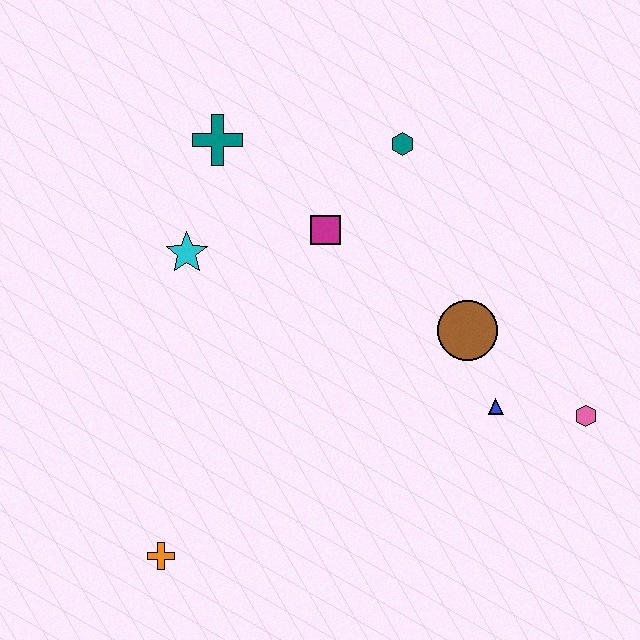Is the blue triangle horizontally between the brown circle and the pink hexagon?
Yes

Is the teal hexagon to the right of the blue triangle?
No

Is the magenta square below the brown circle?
No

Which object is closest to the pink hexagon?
The blue triangle is closest to the pink hexagon.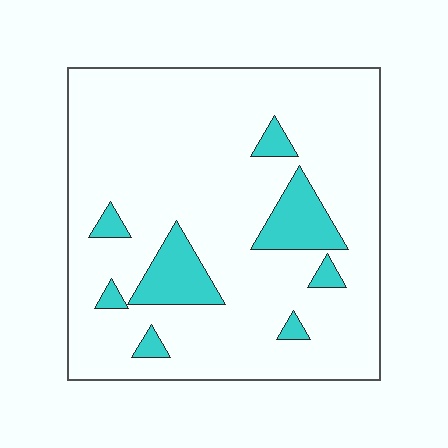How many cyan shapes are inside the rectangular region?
8.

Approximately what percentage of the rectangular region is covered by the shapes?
Approximately 15%.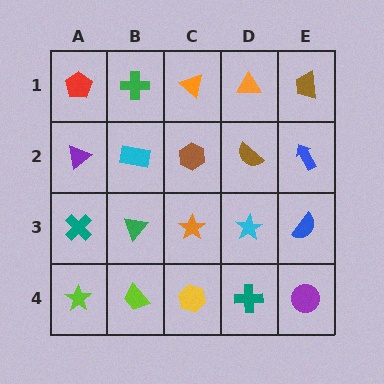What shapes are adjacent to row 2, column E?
A brown trapezoid (row 1, column E), a blue semicircle (row 3, column E), a brown semicircle (row 2, column D).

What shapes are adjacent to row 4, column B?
A green triangle (row 3, column B), a lime star (row 4, column A), a yellow hexagon (row 4, column C).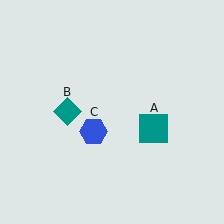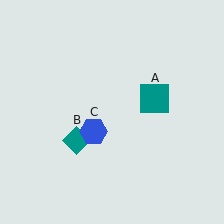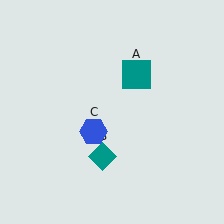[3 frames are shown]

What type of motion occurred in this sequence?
The teal square (object A), teal diamond (object B) rotated counterclockwise around the center of the scene.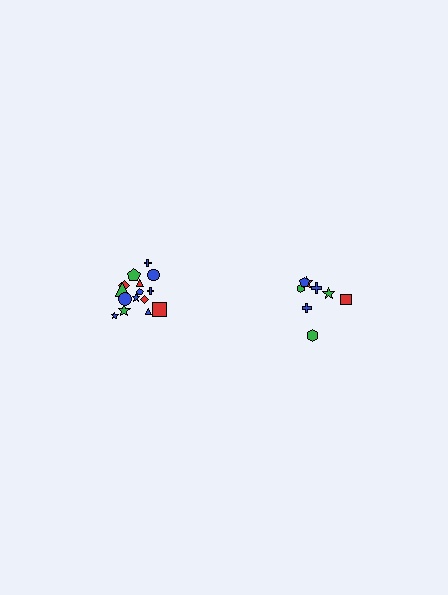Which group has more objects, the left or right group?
The left group.